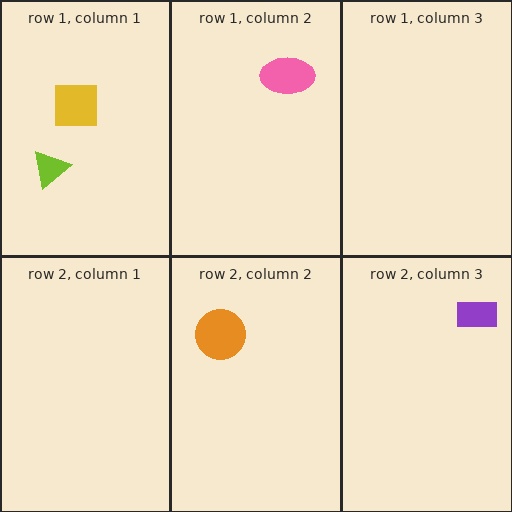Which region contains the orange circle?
The row 2, column 2 region.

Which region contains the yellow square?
The row 1, column 1 region.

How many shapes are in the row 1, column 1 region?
2.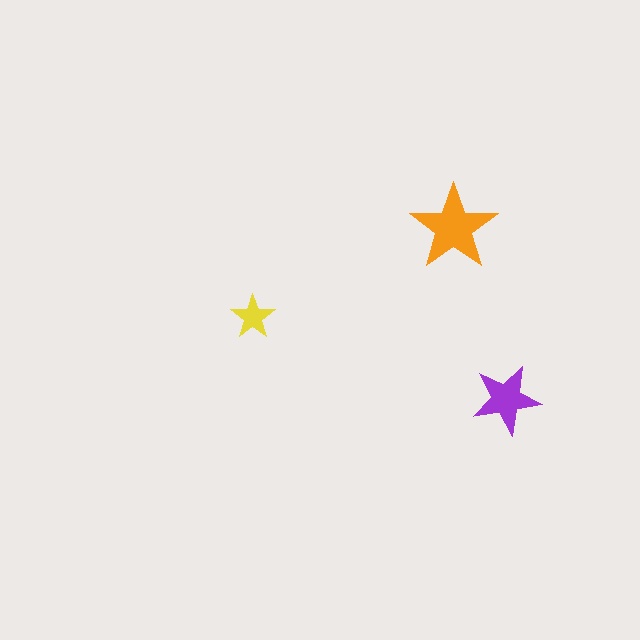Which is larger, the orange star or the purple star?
The orange one.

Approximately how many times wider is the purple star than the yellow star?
About 1.5 times wider.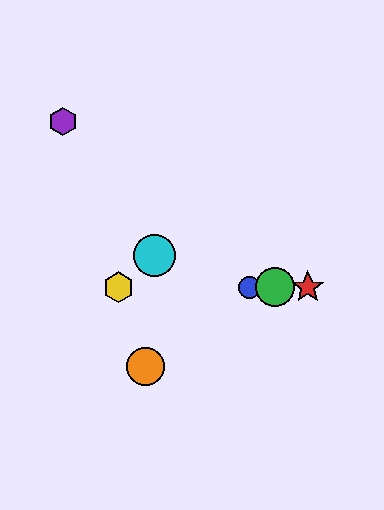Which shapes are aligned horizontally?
The red star, the blue circle, the green circle, the yellow hexagon are aligned horizontally.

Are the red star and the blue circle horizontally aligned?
Yes, both are at y≈287.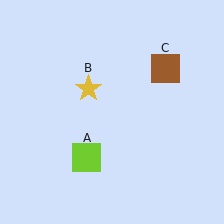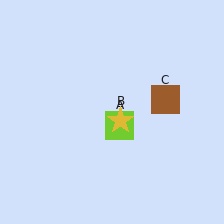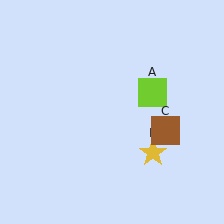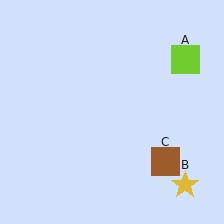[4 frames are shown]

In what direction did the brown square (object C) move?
The brown square (object C) moved down.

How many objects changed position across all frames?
3 objects changed position: lime square (object A), yellow star (object B), brown square (object C).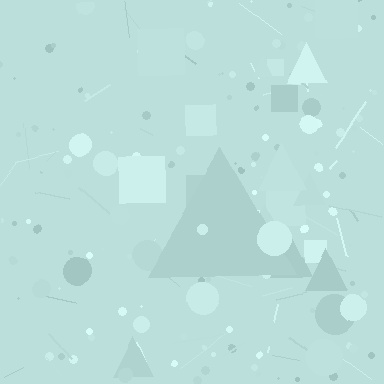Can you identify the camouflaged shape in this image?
The camouflaged shape is a triangle.